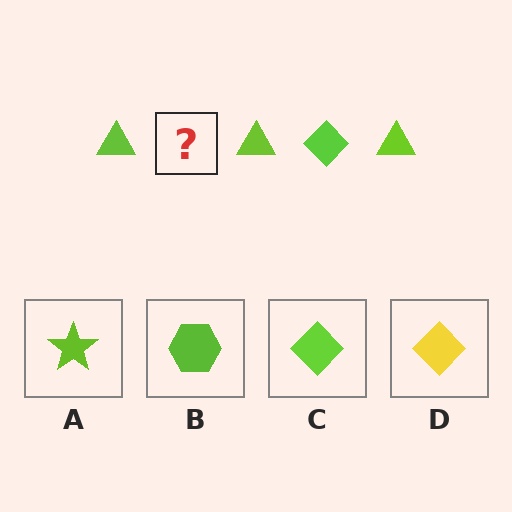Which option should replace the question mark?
Option C.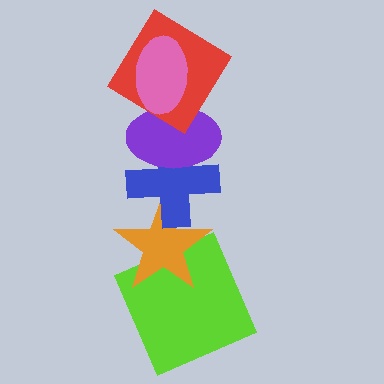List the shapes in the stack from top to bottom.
From top to bottom: the pink ellipse, the red diamond, the purple ellipse, the blue cross, the orange star, the lime square.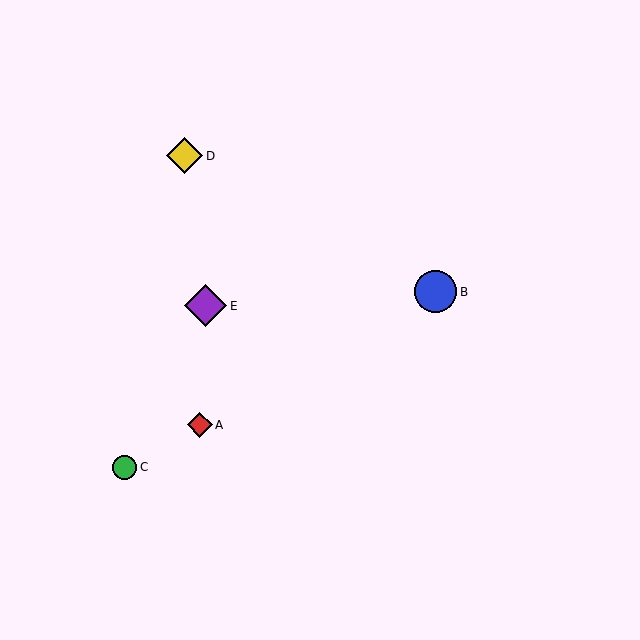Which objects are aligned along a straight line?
Objects A, B, C are aligned along a straight line.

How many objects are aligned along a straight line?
3 objects (A, B, C) are aligned along a straight line.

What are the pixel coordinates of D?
Object D is at (185, 156).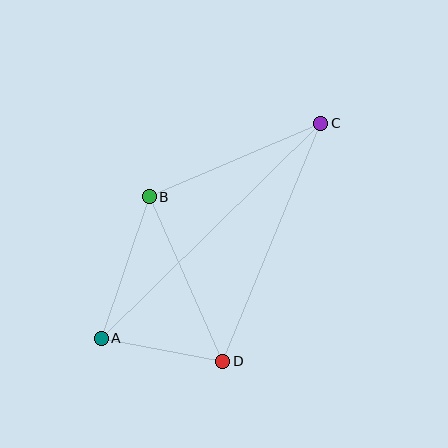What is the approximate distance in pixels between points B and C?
The distance between B and C is approximately 186 pixels.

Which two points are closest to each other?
Points A and D are closest to each other.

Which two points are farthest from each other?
Points A and C are farthest from each other.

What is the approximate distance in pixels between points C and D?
The distance between C and D is approximately 258 pixels.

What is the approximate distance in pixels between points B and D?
The distance between B and D is approximately 180 pixels.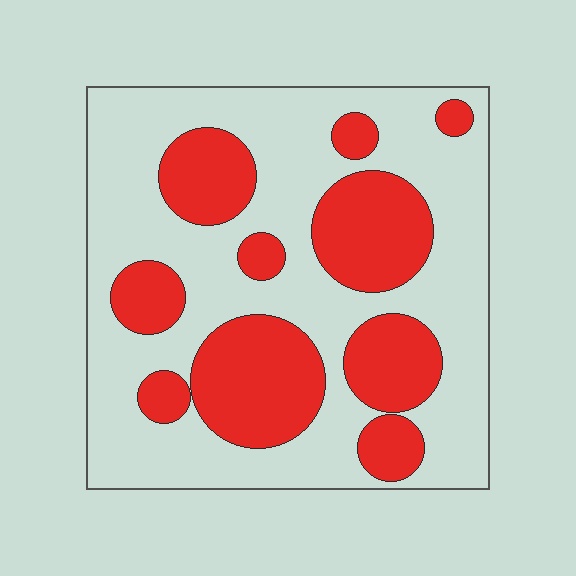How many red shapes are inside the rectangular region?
10.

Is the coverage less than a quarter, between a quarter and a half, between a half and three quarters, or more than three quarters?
Between a quarter and a half.